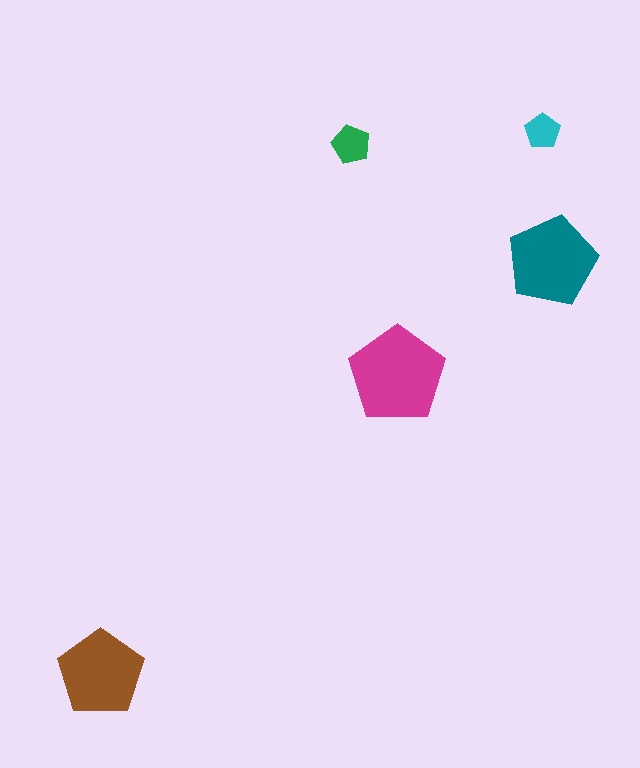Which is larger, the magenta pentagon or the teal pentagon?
The magenta one.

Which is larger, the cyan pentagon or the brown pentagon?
The brown one.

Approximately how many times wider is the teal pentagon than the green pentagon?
About 2.5 times wider.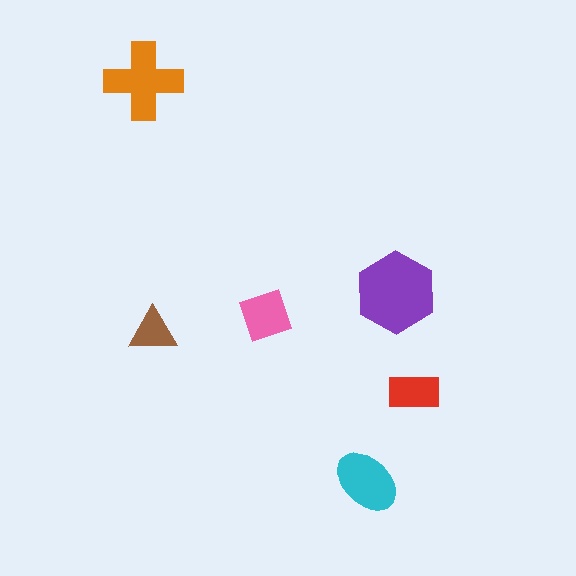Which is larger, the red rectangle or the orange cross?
The orange cross.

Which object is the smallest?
The brown triangle.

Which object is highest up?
The orange cross is topmost.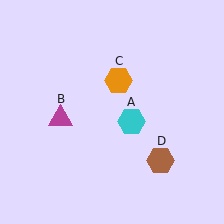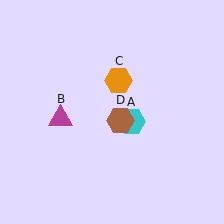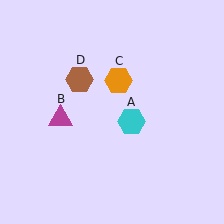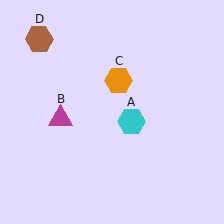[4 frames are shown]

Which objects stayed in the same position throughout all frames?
Cyan hexagon (object A) and magenta triangle (object B) and orange hexagon (object C) remained stationary.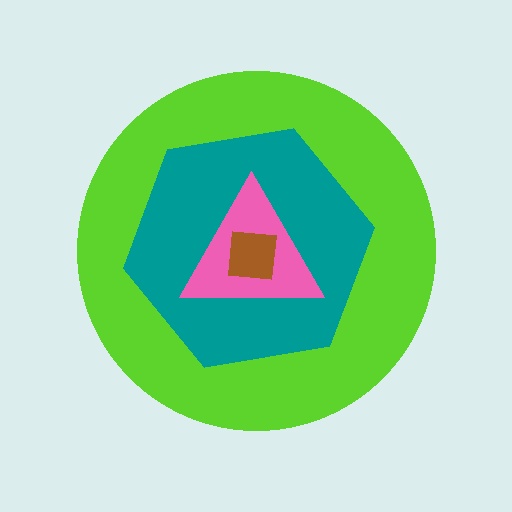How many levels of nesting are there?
4.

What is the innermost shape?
The brown square.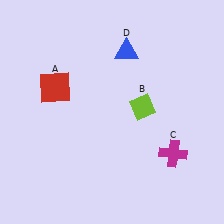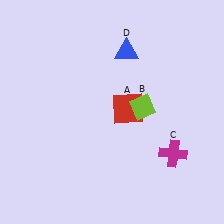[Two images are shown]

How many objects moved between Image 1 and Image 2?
1 object moved between the two images.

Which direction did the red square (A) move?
The red square (A) moved right.